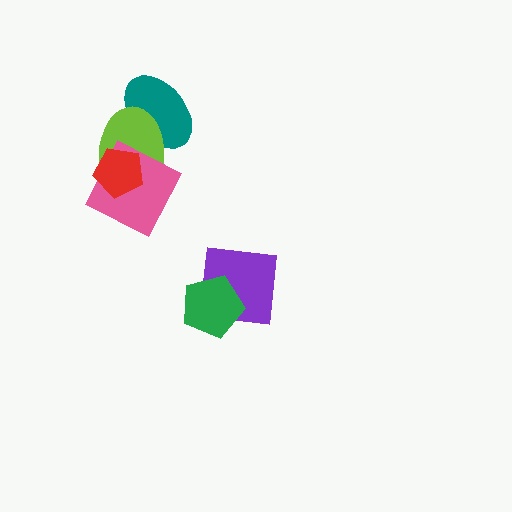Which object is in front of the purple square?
The green pentagon is in front of the purple square.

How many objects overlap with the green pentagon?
1 object overlaps with the green pentagon.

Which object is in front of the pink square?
The red pentagon is in front of the pink square.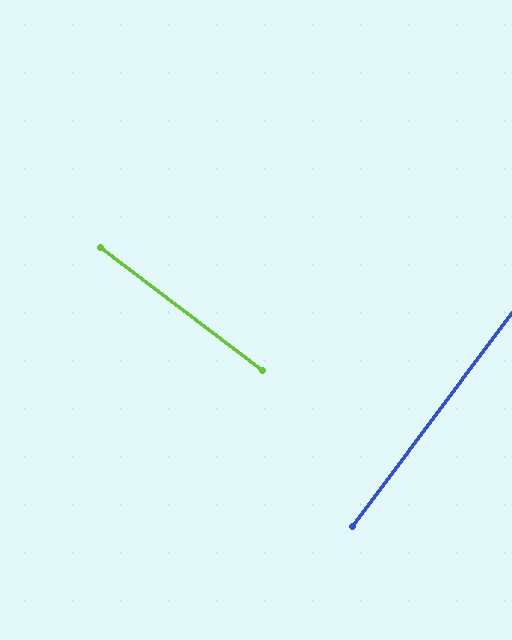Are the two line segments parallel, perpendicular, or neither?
Perpendicular — they meet at approximately 90°.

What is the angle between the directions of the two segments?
Approximately 90 degrees.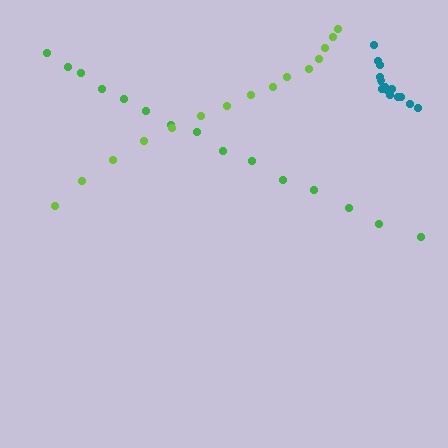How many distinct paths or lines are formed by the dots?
There are 3 distinct paths.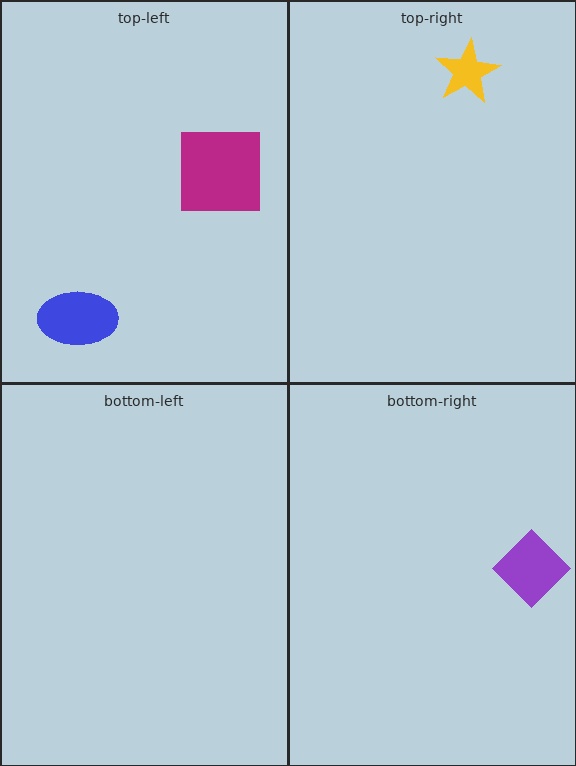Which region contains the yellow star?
The top-right region.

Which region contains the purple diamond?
The bottom-right region.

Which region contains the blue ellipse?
The top-left region.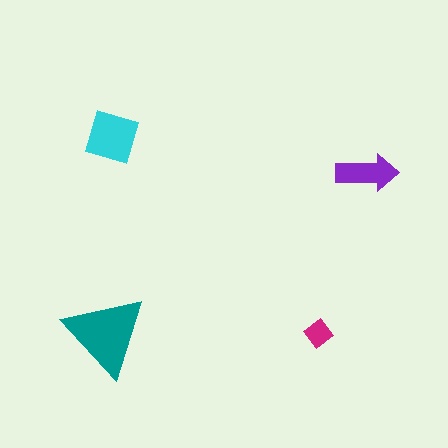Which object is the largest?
The teal triangle.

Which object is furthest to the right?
The purple arrow is rightmost.